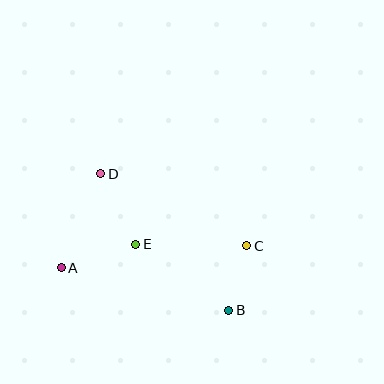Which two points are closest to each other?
Points B and C are closest to each other.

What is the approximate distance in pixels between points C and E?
The distance between C and E is approximately 111 pixels.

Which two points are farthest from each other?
Points A and C are farthest from each other.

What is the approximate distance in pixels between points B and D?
The distance between B and D is approximately 187 pixels.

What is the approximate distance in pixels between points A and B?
The distance between A and B is approximately 173 pixels.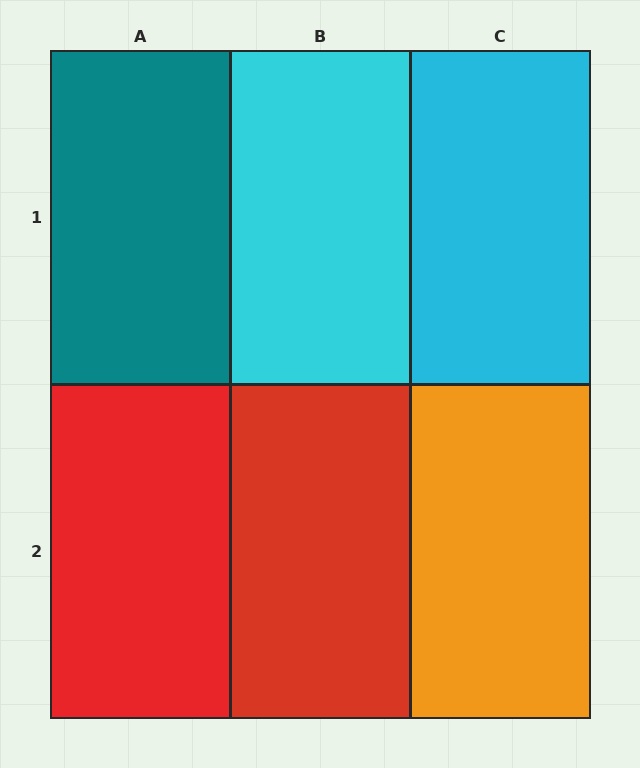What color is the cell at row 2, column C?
Orange.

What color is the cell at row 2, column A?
Red.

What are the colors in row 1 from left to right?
Teal, cyan, cyan.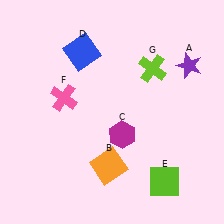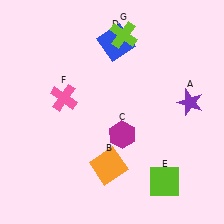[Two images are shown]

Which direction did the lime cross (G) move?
The lime cross (G) moved up.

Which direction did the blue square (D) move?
The blue square (D) moved right.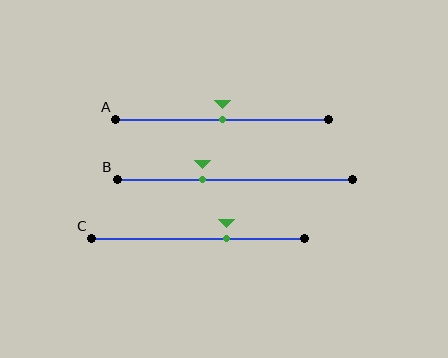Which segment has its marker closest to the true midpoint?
Segment A has its marker closest to the true midpoint.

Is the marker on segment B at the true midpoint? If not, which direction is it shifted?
No, the marker on segment B is shifted to the left by about 14% of the segment length.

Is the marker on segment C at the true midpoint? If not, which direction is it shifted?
No, the marker on segment C is shifted to the right by about 13% of the segment length.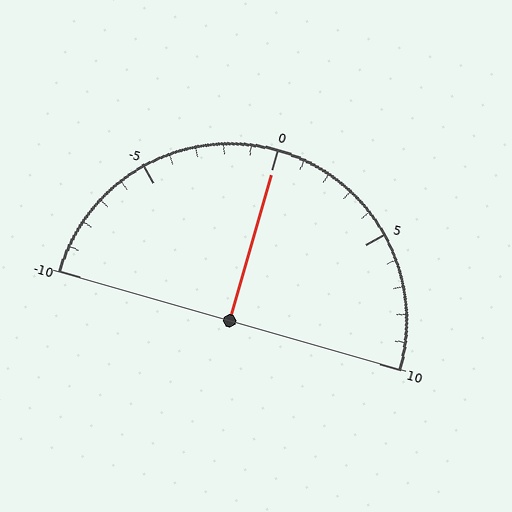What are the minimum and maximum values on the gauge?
The gauge ranges from -10 to 10.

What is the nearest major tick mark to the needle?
The nearest major tick mark is 0.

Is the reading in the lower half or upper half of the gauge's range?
The reading is in the upper half of the range (-10 to 10).